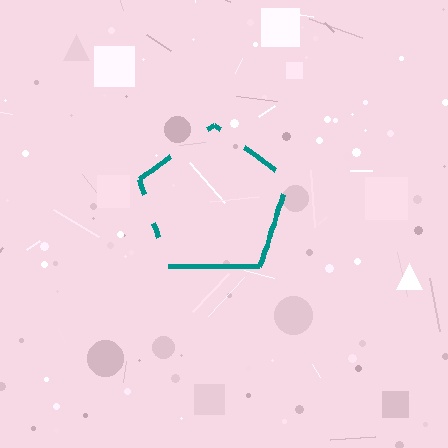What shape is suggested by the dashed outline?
The dashed outline suggests a pentagon.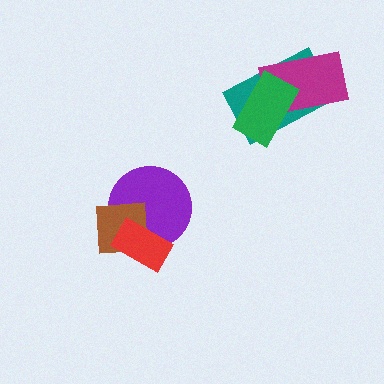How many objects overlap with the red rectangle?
2 objects overlap with the red rectangle.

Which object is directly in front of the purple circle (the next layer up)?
The brown square is directly in front of the purple circle.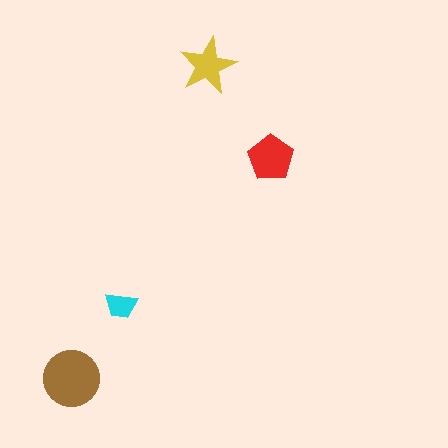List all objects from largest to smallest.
The brown circle, the red pentagon, the yellow star, the cyan trapezoid.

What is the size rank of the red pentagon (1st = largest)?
2nd.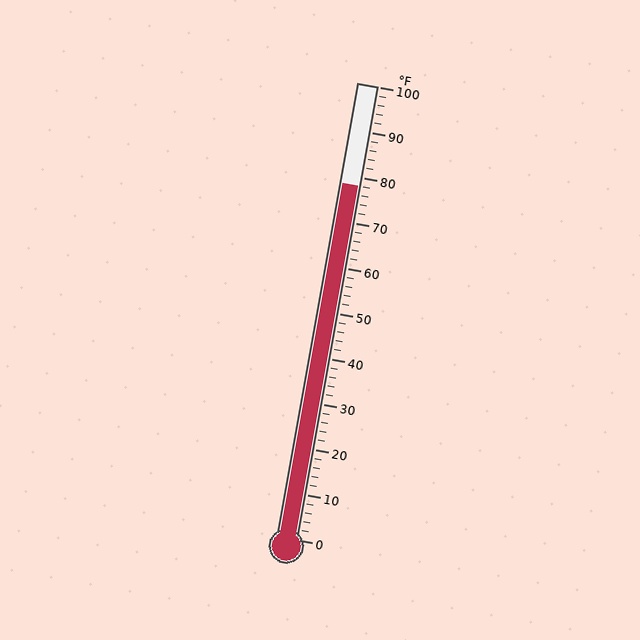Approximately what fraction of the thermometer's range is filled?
The thermometer is filled to approximately 80% of its range.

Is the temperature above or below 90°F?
The temperature is below 90°F.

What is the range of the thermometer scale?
The thermometer scale ranges from 0°F to 100°F.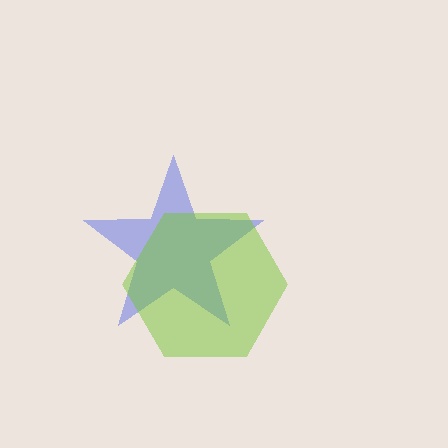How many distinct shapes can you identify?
There are 2 distinct shapes: a blue star, a lime hexagon.